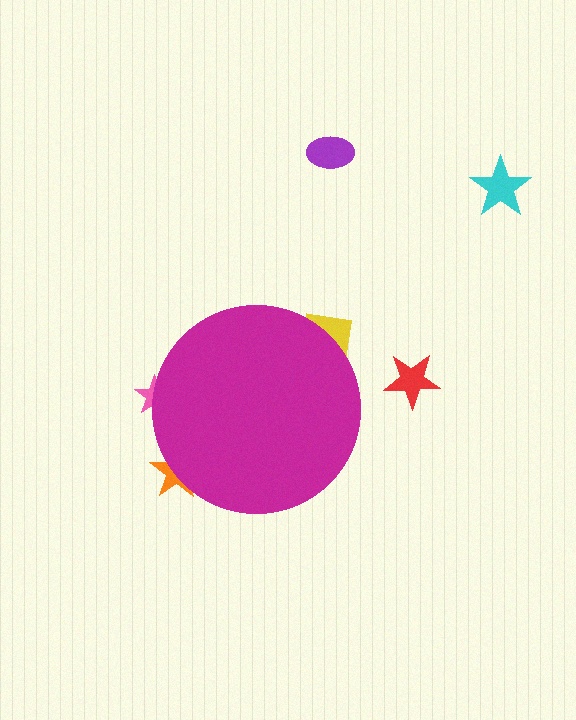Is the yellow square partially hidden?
Yes, the yellow square is partially hidden behind the magenta circle.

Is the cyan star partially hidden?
No, the cyan star is fully visible.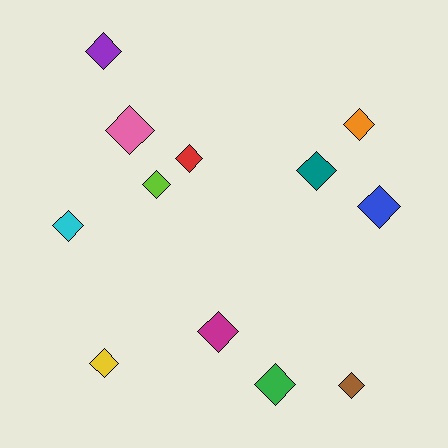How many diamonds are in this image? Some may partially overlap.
There are 12 diamonds.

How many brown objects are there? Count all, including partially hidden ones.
There is 1 brown object.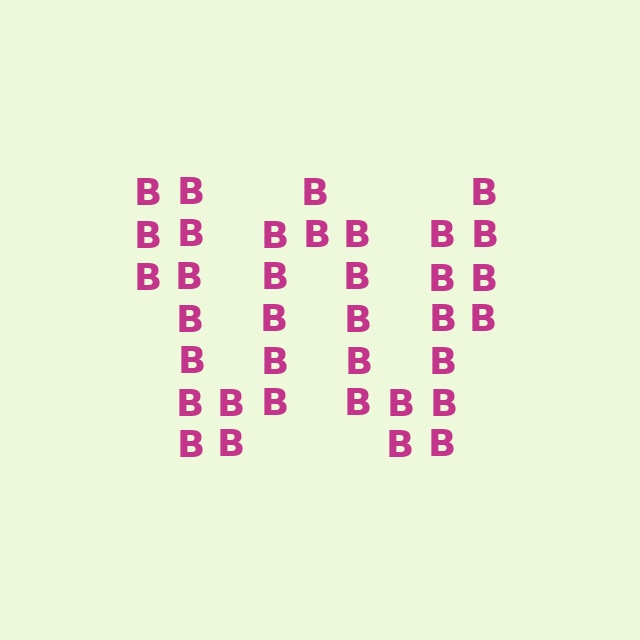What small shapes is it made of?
It is made of small letter B's.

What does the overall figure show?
The overall figure shows the letter W.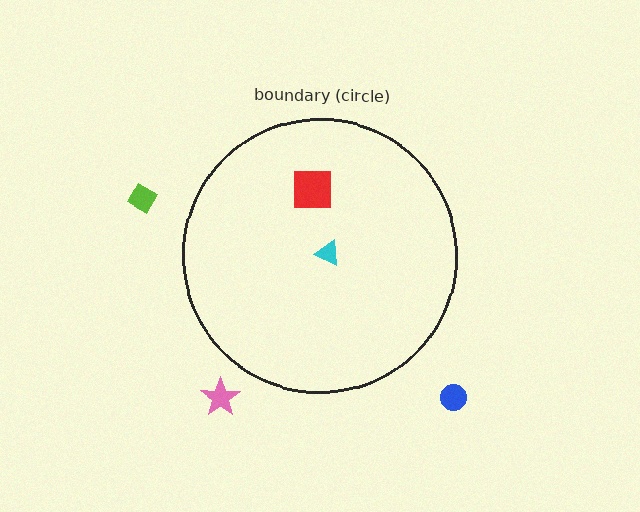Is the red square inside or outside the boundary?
Inside.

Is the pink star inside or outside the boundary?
Outside.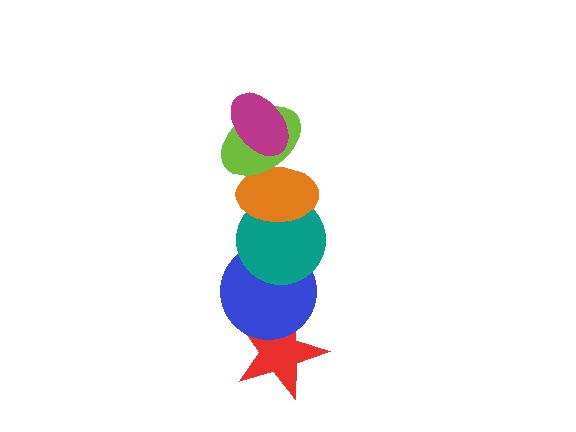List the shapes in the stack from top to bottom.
From top to bottom: the magenta ellipse, the lime ellipse, the orange ellipse, the teal circle, the blue circle, the red star.